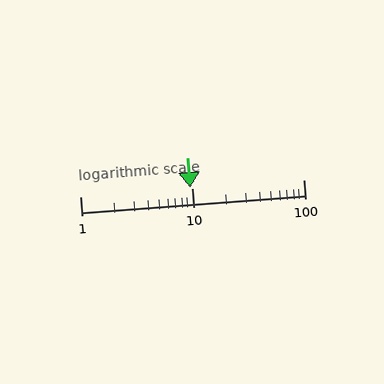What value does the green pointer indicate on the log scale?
The pointer indicates approximately 9.6.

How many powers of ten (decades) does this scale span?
The scale spans 2 decades, from 1 to 100.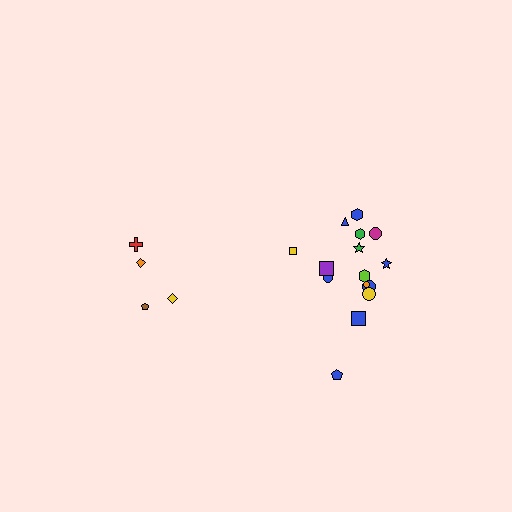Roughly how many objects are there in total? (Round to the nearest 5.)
Roughly 20 objects in total.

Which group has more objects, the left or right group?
The right group.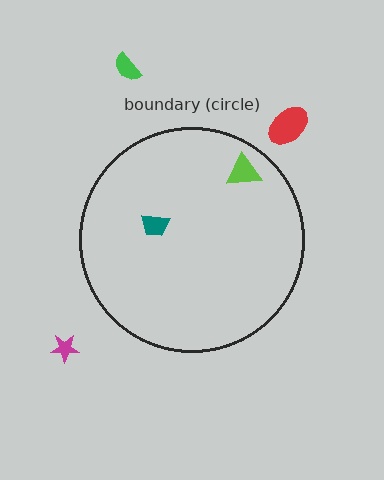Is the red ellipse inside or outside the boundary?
Outside.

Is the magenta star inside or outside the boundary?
Outside.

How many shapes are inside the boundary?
2 inside, 3 outside.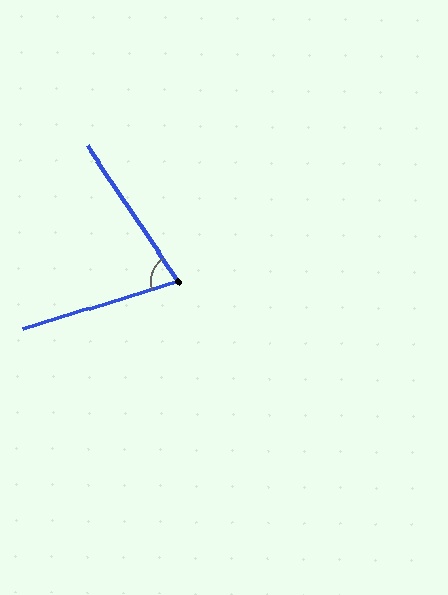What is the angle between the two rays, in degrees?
Approximately 73 degrees.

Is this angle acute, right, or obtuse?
It is acute.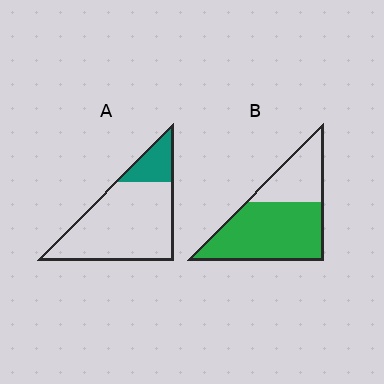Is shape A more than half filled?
No.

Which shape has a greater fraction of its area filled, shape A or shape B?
Shape B.